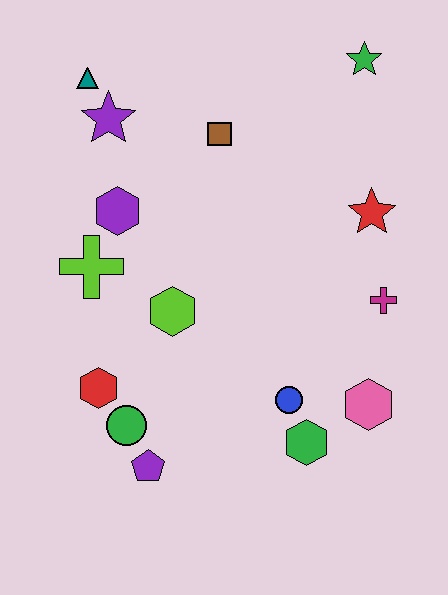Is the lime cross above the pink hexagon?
Yes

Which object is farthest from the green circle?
The green star is farthest from the green circle.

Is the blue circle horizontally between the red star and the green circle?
Yes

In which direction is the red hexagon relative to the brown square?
The red hexagon is below the brown square.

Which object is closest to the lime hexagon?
The lime cross is closest to the lime hexagon.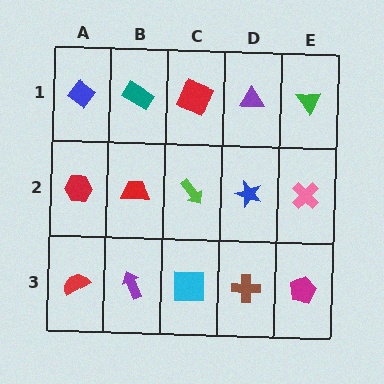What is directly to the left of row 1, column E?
A purple triangle.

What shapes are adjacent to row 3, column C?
A lime arrow (row 2, column C), a purple arrow (row 3, column B), a brown cross (row 3, column D).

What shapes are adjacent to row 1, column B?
A red trapezoid (row 2, column B), a blue diamond (row 1, column A), a red square (row 1, column C).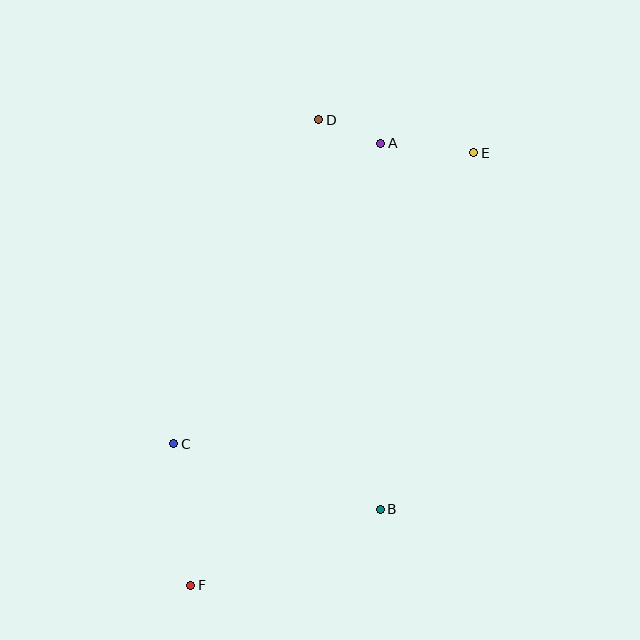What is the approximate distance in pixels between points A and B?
The distance between A and B is approximately 366 pixels.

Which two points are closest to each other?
Points A and D are closest to each other.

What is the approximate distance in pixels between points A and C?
The distance between A and C is approximately 365 pixels.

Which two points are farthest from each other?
Points E and F are farthest from each other.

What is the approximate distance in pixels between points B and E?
The distance between B and E is approximately 368 pixels.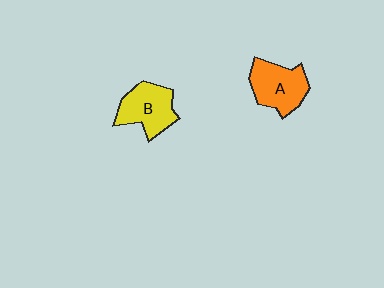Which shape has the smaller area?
Shape B (yellow).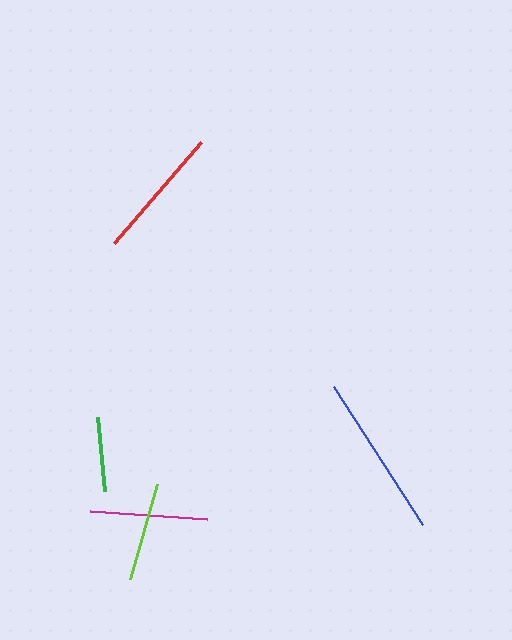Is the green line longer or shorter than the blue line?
The blue line is longer than the green line.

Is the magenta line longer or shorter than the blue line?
The blue line is longer than the magenta line.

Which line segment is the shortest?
The green line is the shortest at approximately 74 pixels.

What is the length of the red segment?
The red segment is approximately 133 pixels long.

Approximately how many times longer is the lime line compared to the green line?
The lime line is approximately 1.3 times the length of the green line.